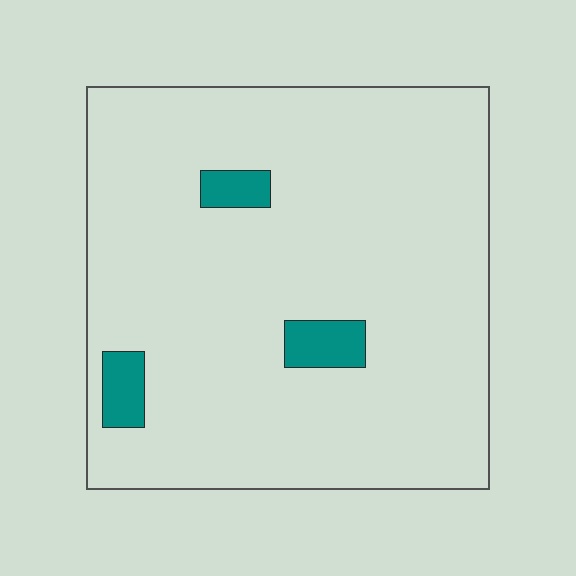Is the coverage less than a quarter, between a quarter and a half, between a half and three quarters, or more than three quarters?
Less than a quarter.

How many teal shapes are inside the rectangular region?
3.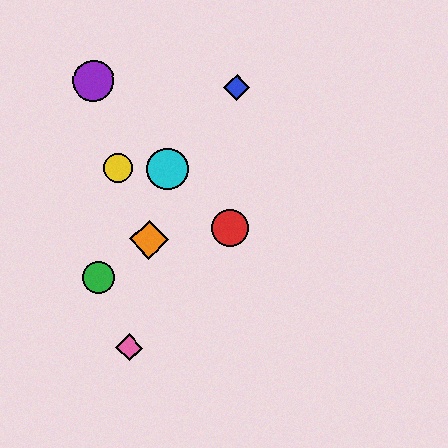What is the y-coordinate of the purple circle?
The purple circle is at y≈80.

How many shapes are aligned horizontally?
2 shapes (the yellow circle, the cyan circle) are aligned horizontally.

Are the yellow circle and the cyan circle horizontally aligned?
Yes, both are at y≈168.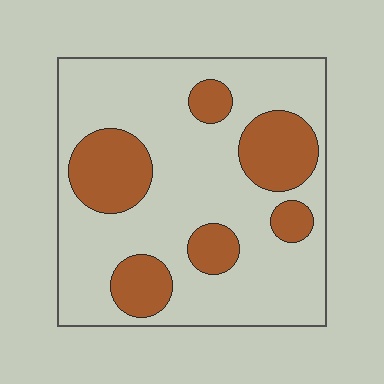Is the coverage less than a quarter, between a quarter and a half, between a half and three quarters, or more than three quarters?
Between a quarter and a half.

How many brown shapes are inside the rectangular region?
6.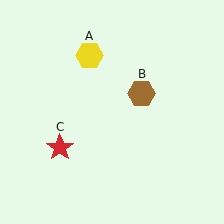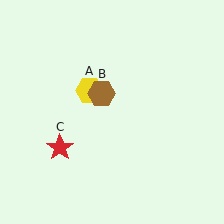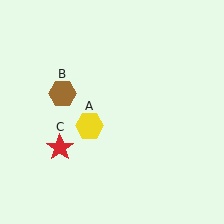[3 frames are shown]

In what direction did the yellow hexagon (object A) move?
The yellow hexagon (object A) moved down.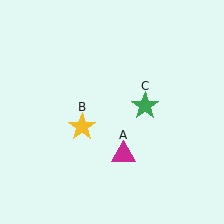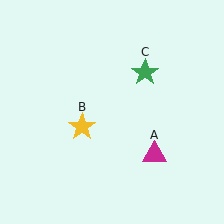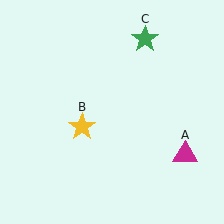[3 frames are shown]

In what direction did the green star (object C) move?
The green star (object C) moved up.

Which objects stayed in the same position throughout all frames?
Yellow star (object B) remained stationary.